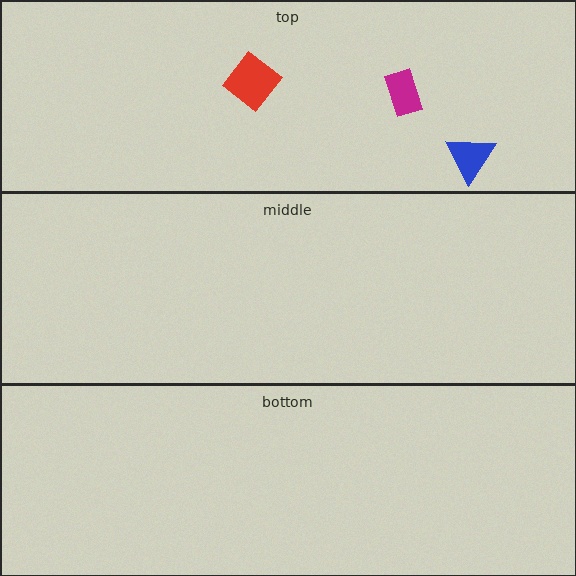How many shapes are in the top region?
3.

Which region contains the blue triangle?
The top region.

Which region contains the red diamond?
The top region.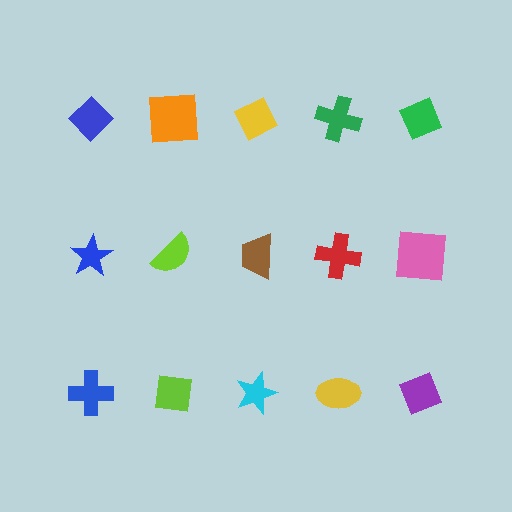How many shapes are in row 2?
5 shapes.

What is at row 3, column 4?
A yellow ellipse.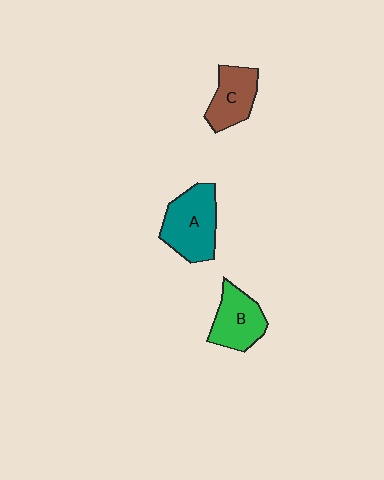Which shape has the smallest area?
Shape C (brown).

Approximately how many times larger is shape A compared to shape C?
Approximately 1.4 times.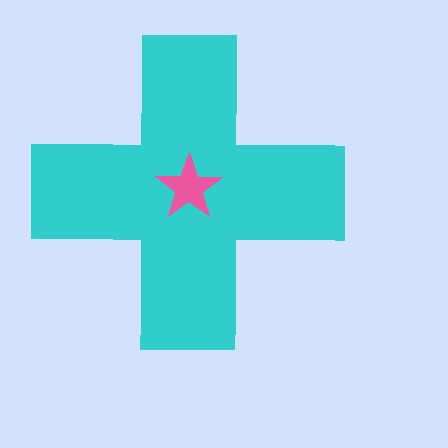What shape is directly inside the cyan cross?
The pink star.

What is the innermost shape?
The pink star.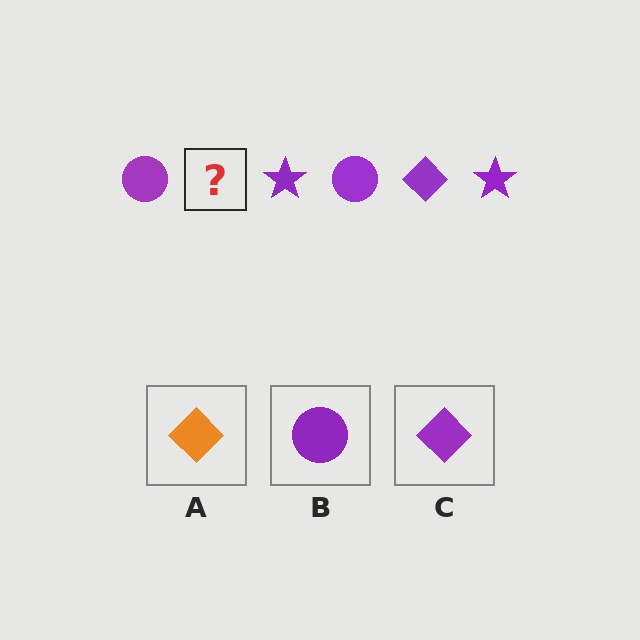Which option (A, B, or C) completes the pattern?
C.